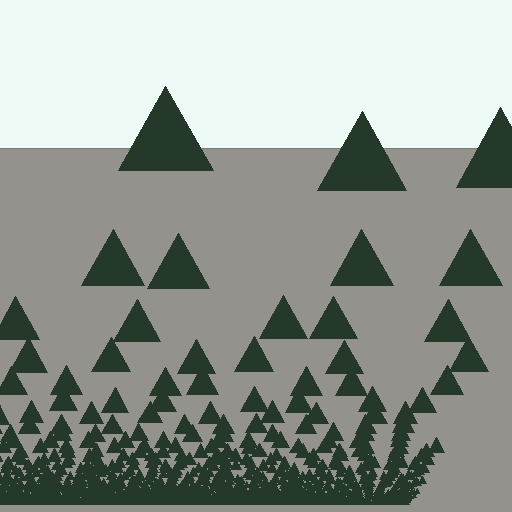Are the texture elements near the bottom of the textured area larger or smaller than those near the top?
Smaller. The gradient is inverted — elements near the bottom are smaller and denser.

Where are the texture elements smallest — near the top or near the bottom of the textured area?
Near the bottom.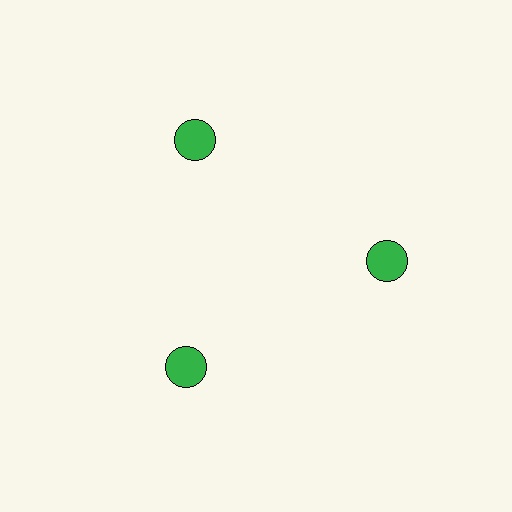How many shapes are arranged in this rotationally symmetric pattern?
There are 3 shapes, arranged in 3 groups of 1.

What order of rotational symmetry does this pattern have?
This pattern has 3-fold rotational symmetry.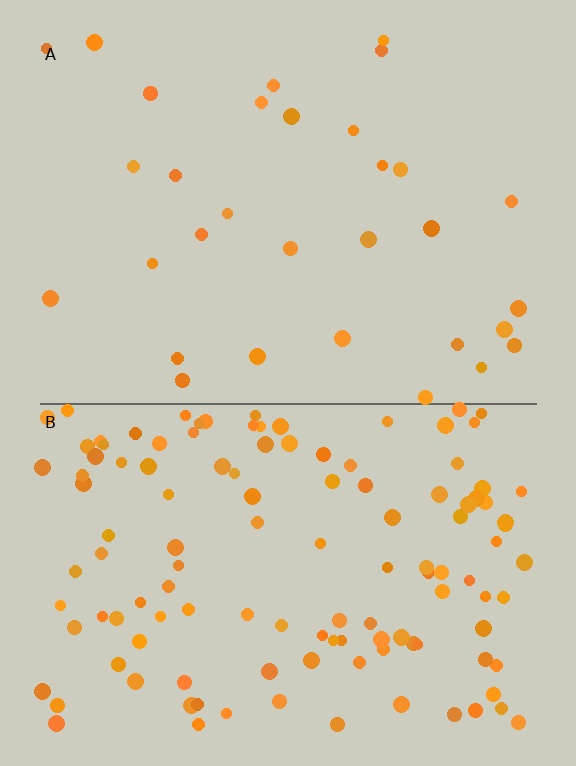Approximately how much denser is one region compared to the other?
Approximately 4.0× — region B over region A.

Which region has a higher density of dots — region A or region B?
B (the bottom).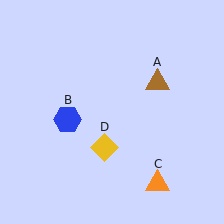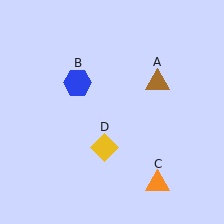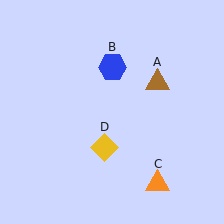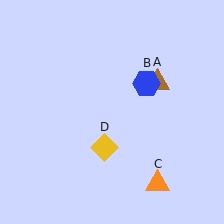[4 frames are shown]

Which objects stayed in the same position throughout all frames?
Brown triangle (object A) and orange triangle (object C) and yellow diamond (object D) remained stationary.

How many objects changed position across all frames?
1 object changed position: blue hexagon (object B).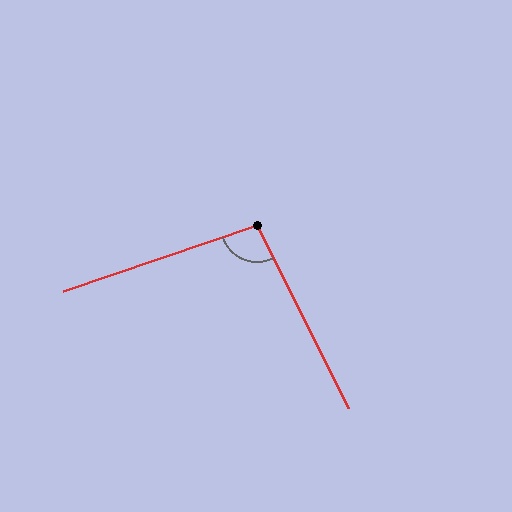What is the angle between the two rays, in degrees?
Approximately 98 degrees.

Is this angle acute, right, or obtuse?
It is obtuse.